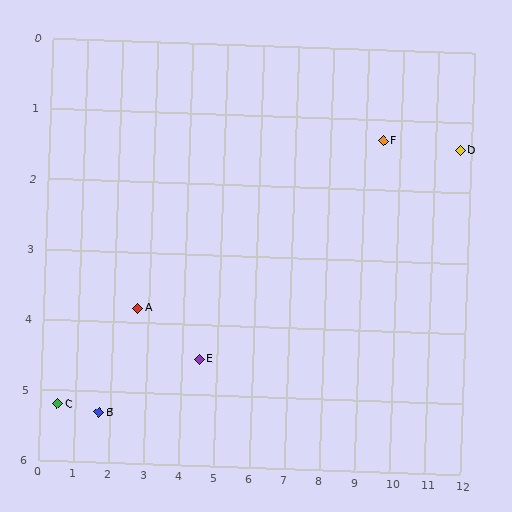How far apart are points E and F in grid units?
Points E and F are about 5.9 grid units apart.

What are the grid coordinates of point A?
Point A is at approximately (2.7, 3.8).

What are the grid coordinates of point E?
Point E is at approximately (4.5, 4.5).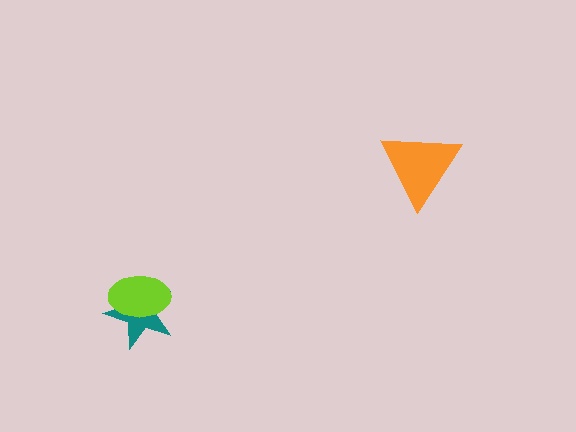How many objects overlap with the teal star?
1 object overlaps with the teal star.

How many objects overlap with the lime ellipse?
1 object overlaps with the lime ellipse.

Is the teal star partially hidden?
Yes, it is partially covered by another shape.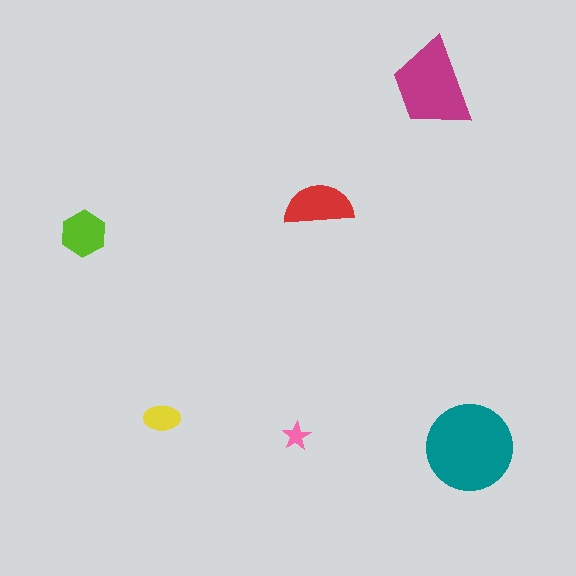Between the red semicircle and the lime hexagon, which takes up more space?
The red semicircle.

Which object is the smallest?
The pink star.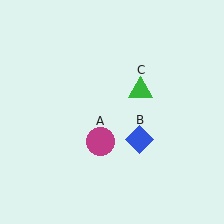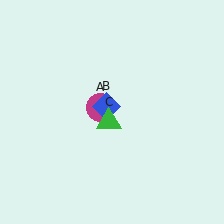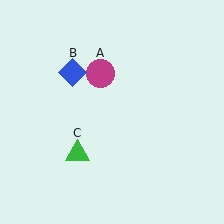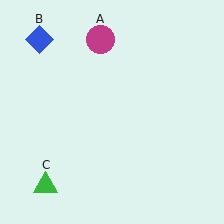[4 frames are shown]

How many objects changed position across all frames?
3 objects changed position: magenta circle (object A), blue diamond (object B), green triangle (object C).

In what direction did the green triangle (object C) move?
The green triangle (object C) moved down and to the left.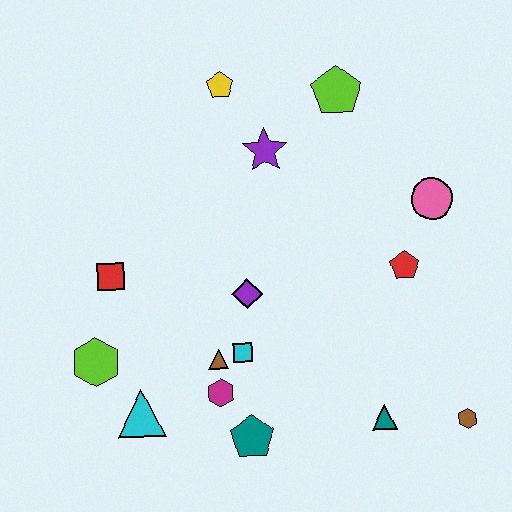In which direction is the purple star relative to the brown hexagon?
The purple star is above the brown hexagon.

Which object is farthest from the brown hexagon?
The yellow pentagon is farthest from the brown hexagon.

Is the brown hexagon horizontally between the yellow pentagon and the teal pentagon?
No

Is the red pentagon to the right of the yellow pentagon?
Yes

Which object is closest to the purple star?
The yellow pentagon is closest to the purple star.